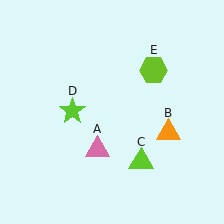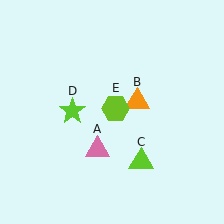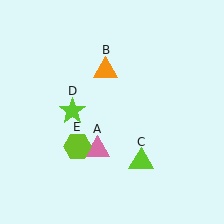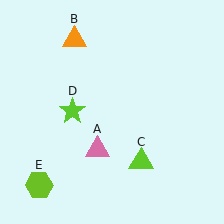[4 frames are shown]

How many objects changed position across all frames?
2 objects changed position: orange triangle (object B), lime hexagon (object E).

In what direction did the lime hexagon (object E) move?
The lime hexagon (object E) moved down and to the left.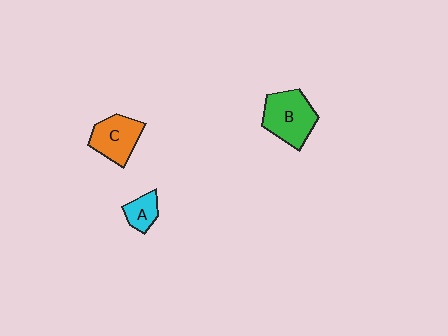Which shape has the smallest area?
Shape A (cyan).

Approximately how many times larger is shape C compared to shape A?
Approximately 1.9 times.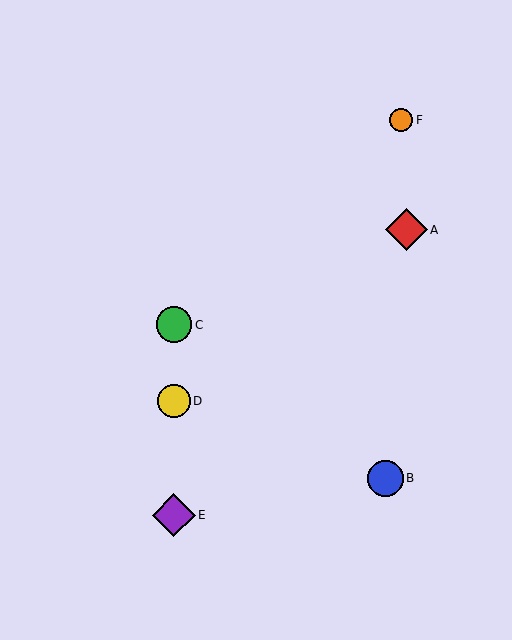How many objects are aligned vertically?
3 objects (C, D, E) are aligned vertically.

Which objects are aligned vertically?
Objects C, D, E are aligned vertically.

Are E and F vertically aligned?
No, E is at x≈174 and F is at x≈401.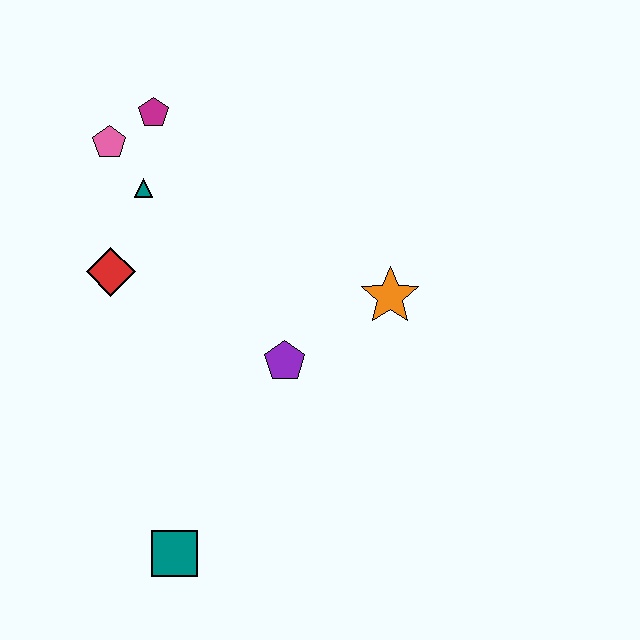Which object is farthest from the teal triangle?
The teal square is farthest from the teal triangle.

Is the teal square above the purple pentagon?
No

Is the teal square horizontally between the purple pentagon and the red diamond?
Yes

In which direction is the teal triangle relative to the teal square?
The teal triangle is above the teal square.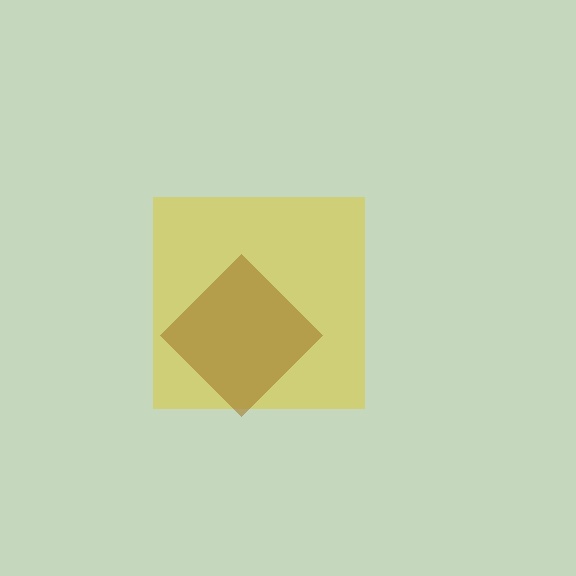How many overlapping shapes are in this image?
There are 2 overlapping shapes in the image.